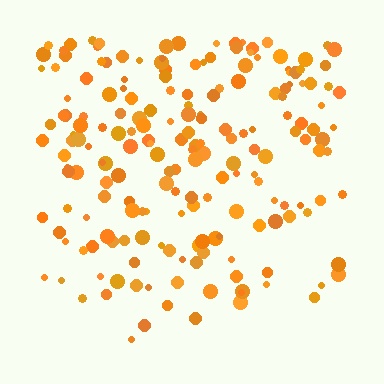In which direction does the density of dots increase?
From bottom to top, with the top side densest.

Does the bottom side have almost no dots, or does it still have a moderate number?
Still a moderate number, just noticeably fewer than the top.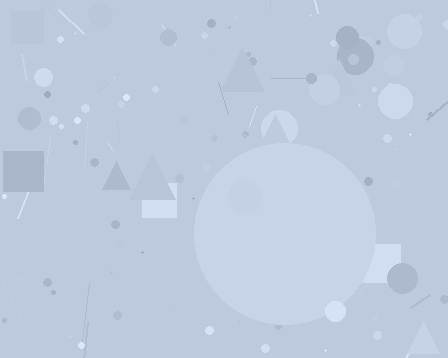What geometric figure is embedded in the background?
A circle is embedded in the background.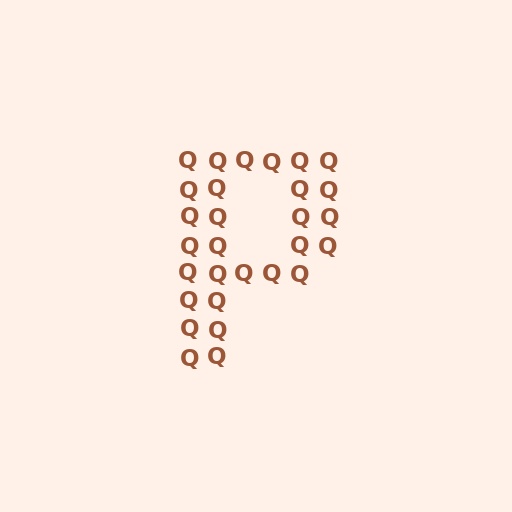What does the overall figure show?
The overall figure shows the letter P.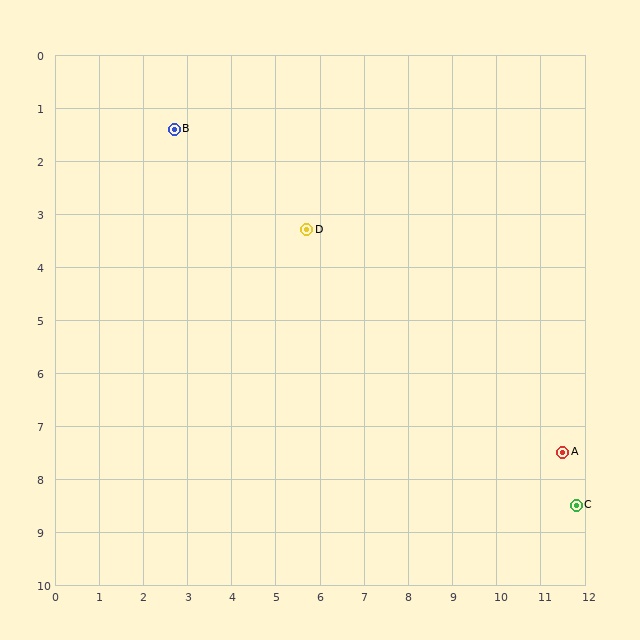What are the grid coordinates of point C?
Point C is at approximately (11.8, 8.5).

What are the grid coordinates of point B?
Point B is at approximately (2.7, 1.4).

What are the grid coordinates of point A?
Point A is at approximately (11.5, 7.5).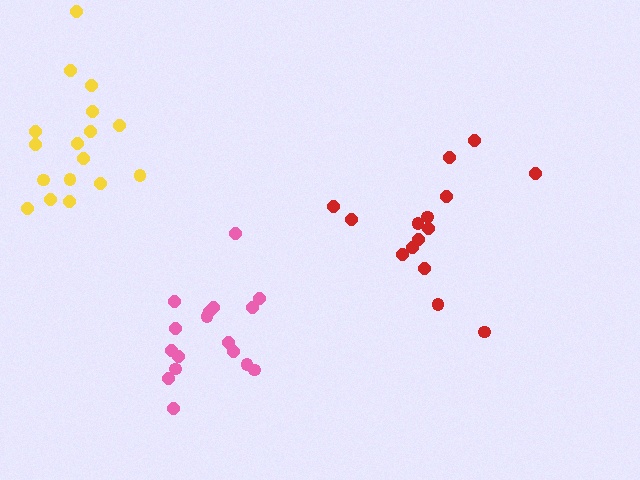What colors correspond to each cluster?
The clusters are colored: red, yellow, pink.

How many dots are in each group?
Group 1: 15 dots, Group 2: 17 dots, Group 3: 17 dots (49 total).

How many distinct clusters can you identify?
There are 3 distinct clusters.